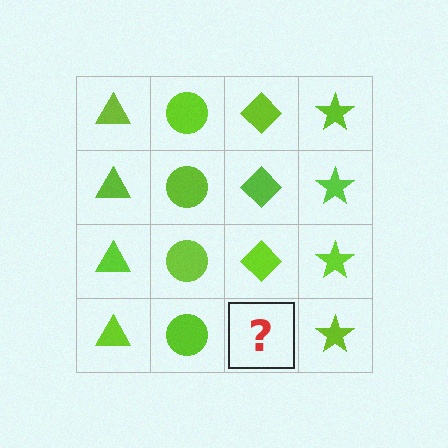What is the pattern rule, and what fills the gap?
The rule is that each column has a consistent shape. The gap should be filled with a lime diamond.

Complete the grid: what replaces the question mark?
The question mark should be replaced with a lime diamond.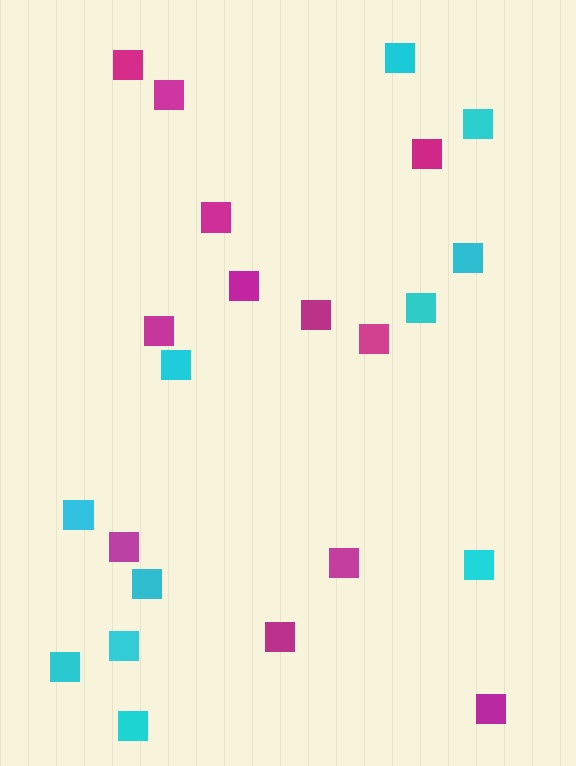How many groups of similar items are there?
There are 2 groups: one group of cyan squares (11) and one group of magenta squares (12).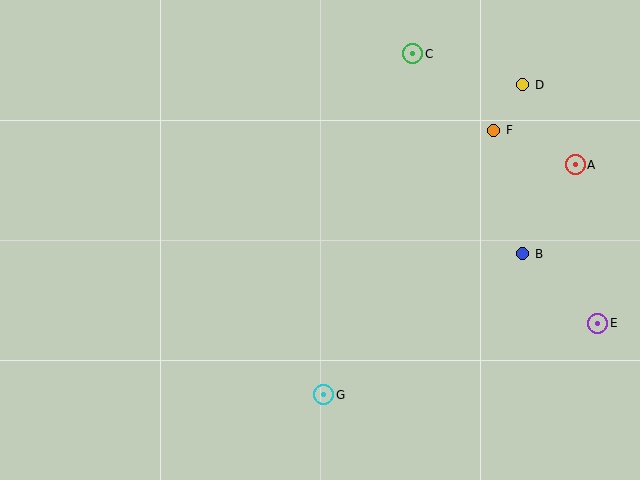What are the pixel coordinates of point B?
Point B is at (523, 254).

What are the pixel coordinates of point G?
Point G is at (324, 395).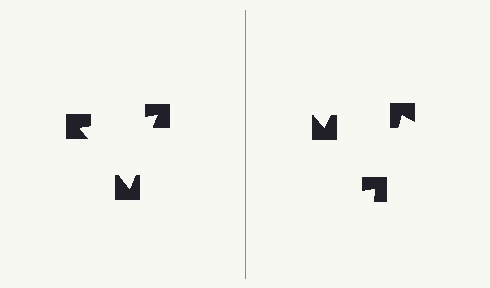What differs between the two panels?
The notched squares are positioned identically on both sides; only the wedge orientations differ. On the left they align to a triangle; on the right they are misaligned.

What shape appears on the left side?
An illusory triangle.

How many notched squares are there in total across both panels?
6 — 3 on each side.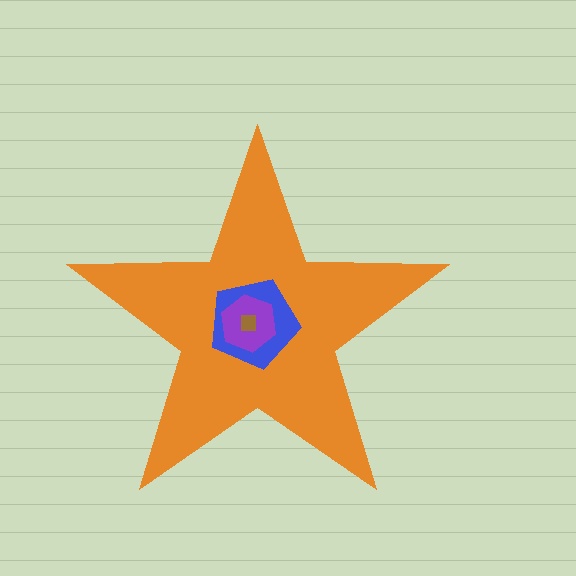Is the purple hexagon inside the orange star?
Yes.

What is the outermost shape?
The orange star.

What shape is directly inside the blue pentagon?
The purple hexagon.